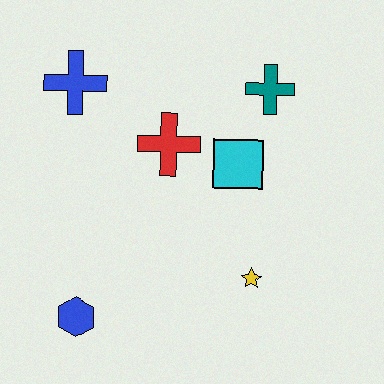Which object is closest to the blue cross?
The red cross is closest to the blue cross.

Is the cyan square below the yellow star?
No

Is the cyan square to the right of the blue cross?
Yes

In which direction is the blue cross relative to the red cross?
The blue cross is to the left of the red cross.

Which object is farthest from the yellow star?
The blue cross is farthest from the yellow star.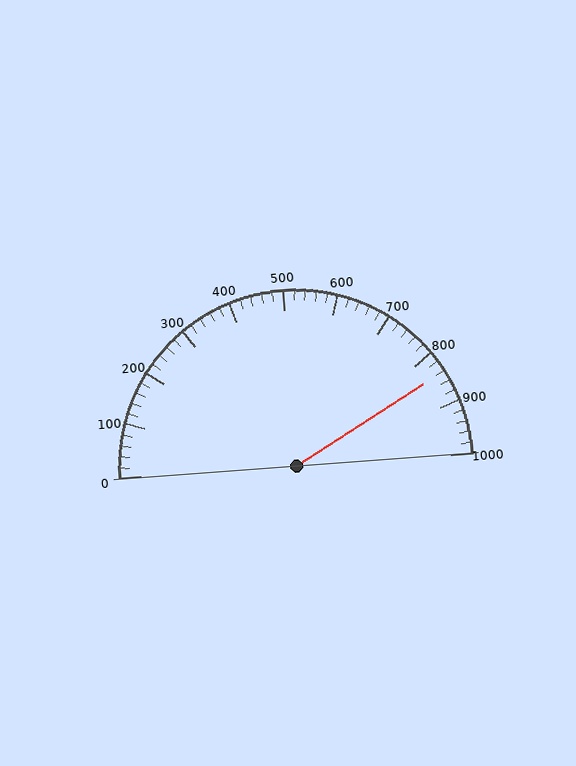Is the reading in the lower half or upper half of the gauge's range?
The reading is in the upper half of the range (0 to 1000).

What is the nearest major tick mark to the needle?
The nearest major tick mark is 800.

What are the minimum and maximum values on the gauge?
The gauge ranges from 0 to 1000.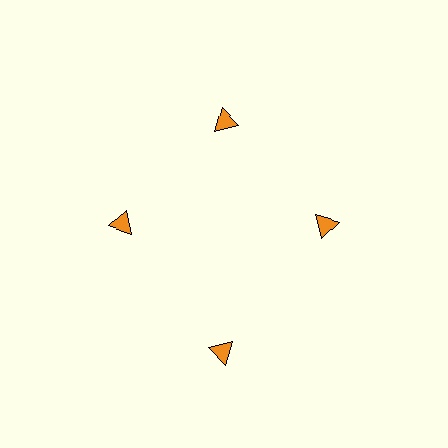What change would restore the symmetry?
The symmetry would be restored by moving it inward, back onto the ring so that all 4 triangles sit at equal angles and equal distance from the center.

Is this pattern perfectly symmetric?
No. The 4 orange triangles are arranged in a ring, but one element near the 6 o'clock position is pushed outward from the center, breaking the 4-fold rotational symmetry.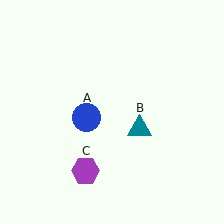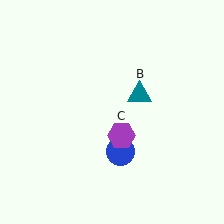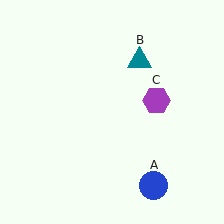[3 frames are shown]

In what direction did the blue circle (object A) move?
The blue circle (object A) moved down and to the right.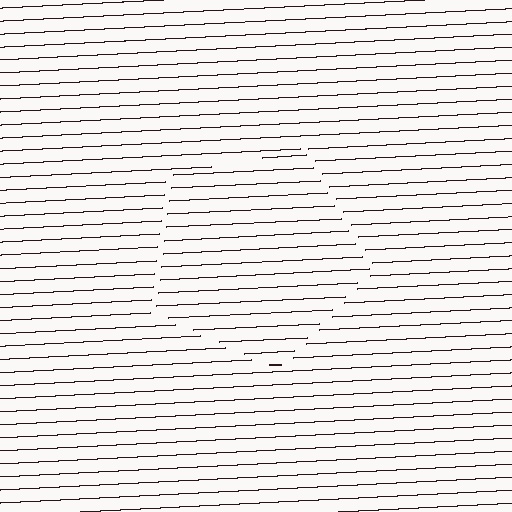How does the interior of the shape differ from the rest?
The interior of the shape contains the same grating, shifted by half a period — the contour is defined by the phase discontinuity where line-ends from the inner and outer gratings abut.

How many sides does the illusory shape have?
5 sides — the line-ends trace a pentagon.